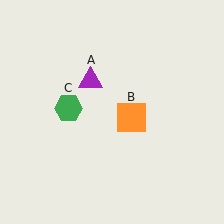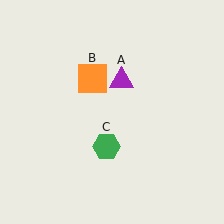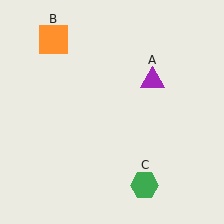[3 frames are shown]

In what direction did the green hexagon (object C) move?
The green hexagon (object C) moved down and to the right.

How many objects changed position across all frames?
3 objects changed position: purple triangle (object A), orange square (object B), green hexagon (object C).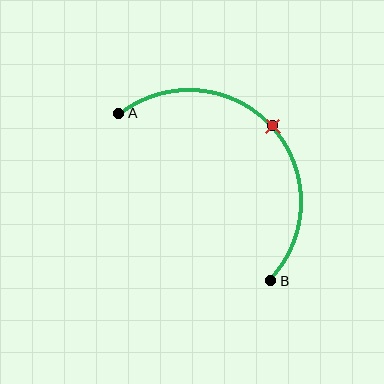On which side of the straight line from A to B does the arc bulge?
The arc bulges above and to the right of the straight line connecting A and B.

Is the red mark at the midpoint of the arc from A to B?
Yes. The red mark lies on the arc at equal arc-length from both A and B — it is the arc midpoint.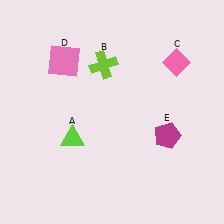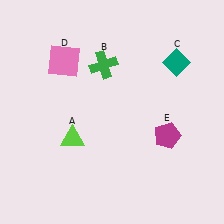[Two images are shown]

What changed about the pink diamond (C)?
In Image 1, C is pink. In Image 2, it changed to teal.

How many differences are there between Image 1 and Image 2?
There are 2 differences between the two images.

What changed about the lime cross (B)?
In Image 1, B is lime. In Image 2, it changed to green.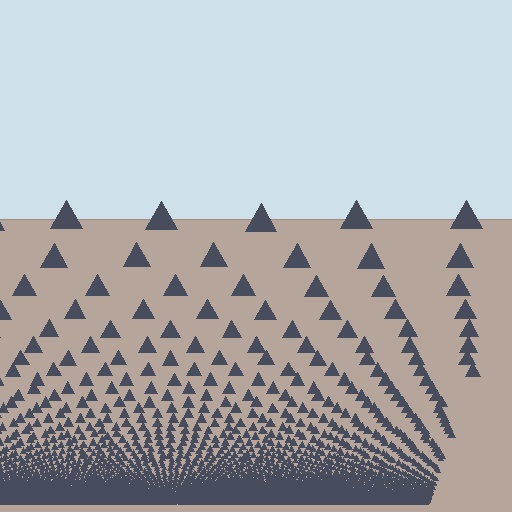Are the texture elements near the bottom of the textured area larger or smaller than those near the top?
Smaller. The gradient is inverted — elements near the bottom are smaller and denser.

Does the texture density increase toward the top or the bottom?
Density increases toward the bottom.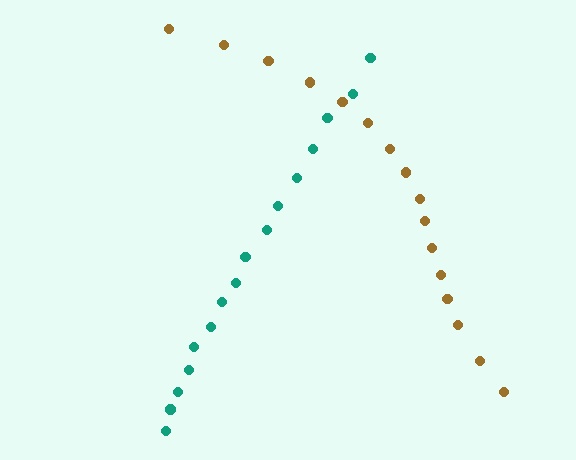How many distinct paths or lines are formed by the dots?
There are 2 distinct paths.